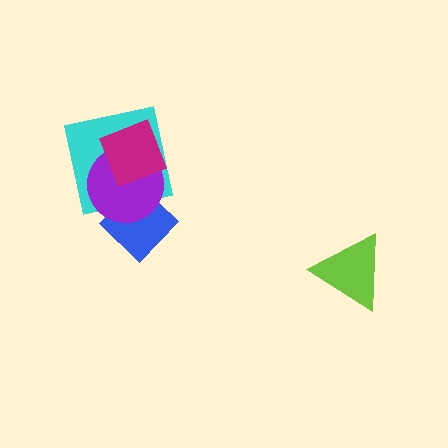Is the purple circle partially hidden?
Yes, it is partially covered by another shape.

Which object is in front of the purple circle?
The magenta diamond is in front of the purple circle.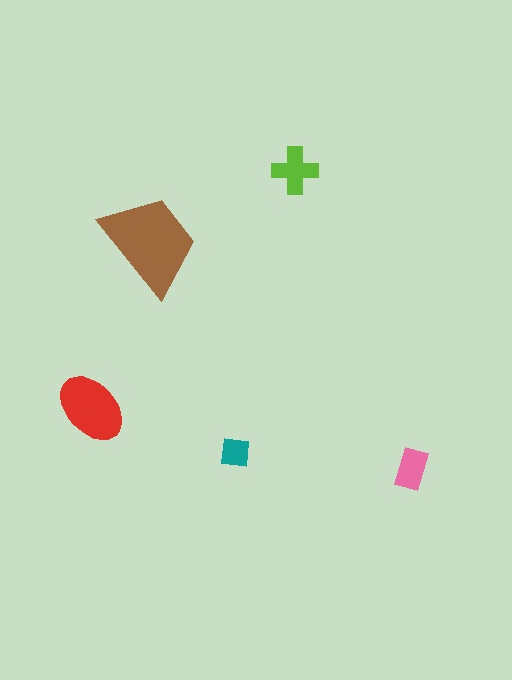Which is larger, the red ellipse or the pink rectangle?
The red ellipse.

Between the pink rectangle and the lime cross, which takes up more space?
The lime cross.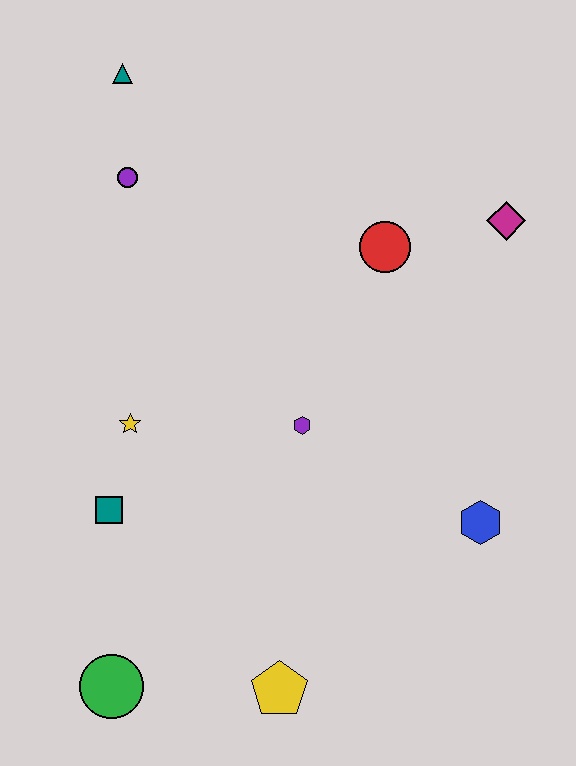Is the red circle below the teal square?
No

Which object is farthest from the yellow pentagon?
The teal triangle is farthest from the yellow pentagon.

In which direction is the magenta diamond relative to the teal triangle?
The magenta diamond is to the right of the teal triangle.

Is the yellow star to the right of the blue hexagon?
No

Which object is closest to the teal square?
The yellow star is closest to the teal square.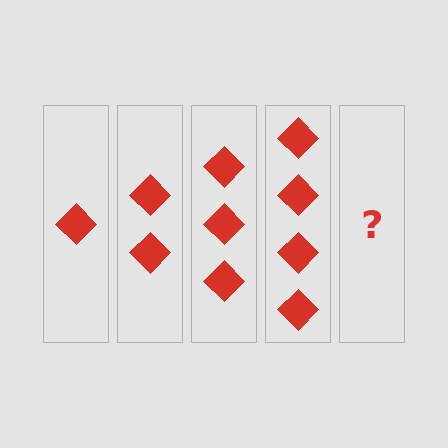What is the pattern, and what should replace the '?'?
The pattern is that each step adds one more diamond. The '?' should be 5 diamonds.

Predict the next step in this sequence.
The next step is 5 diamonds.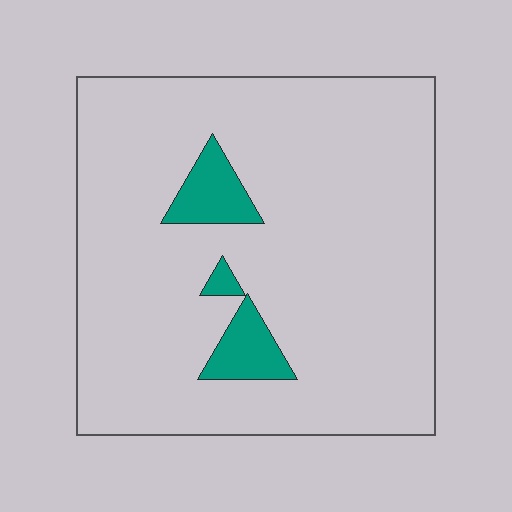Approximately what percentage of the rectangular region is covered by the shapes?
Approximately 10%.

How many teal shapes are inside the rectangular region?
3.